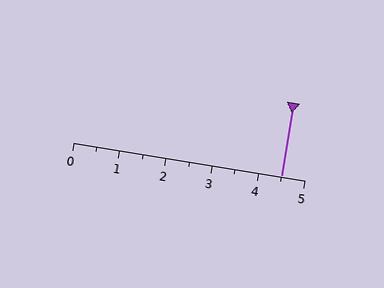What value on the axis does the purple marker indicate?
The marker indicates approximately 4.5.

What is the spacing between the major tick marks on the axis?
The major ticks are spaced 1 apart.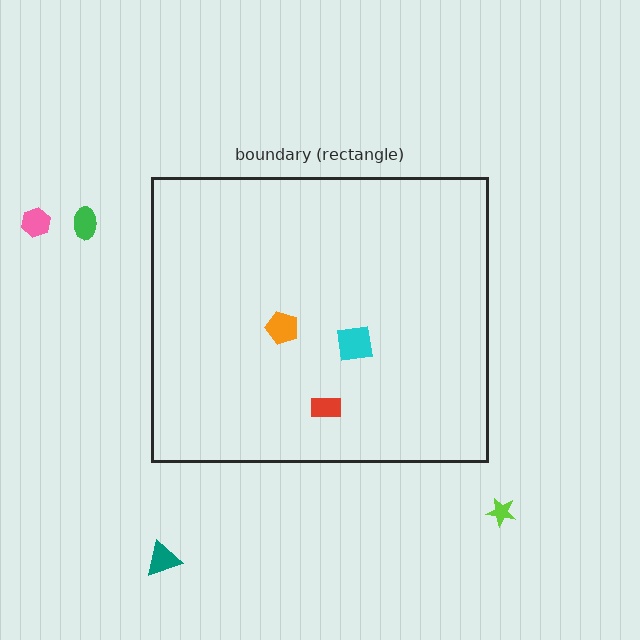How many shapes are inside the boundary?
3 inside, 4 outside.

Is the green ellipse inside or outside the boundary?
Outside.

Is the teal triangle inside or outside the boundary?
Outside.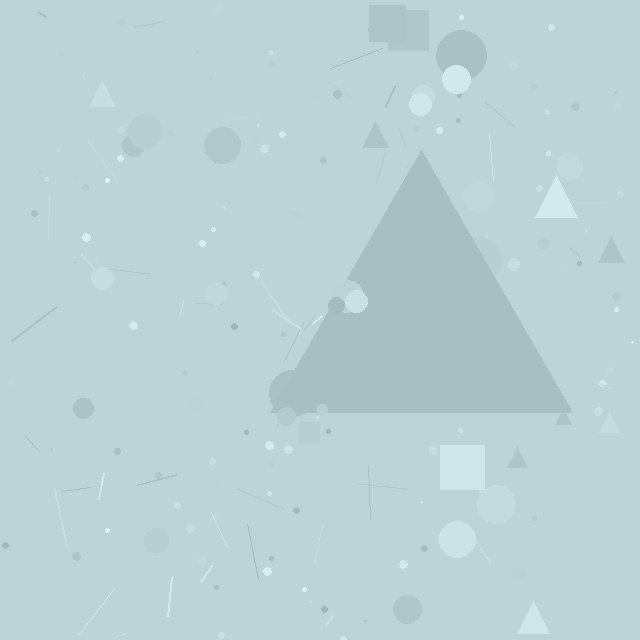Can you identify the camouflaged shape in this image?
The camouflaged shape is a triangle.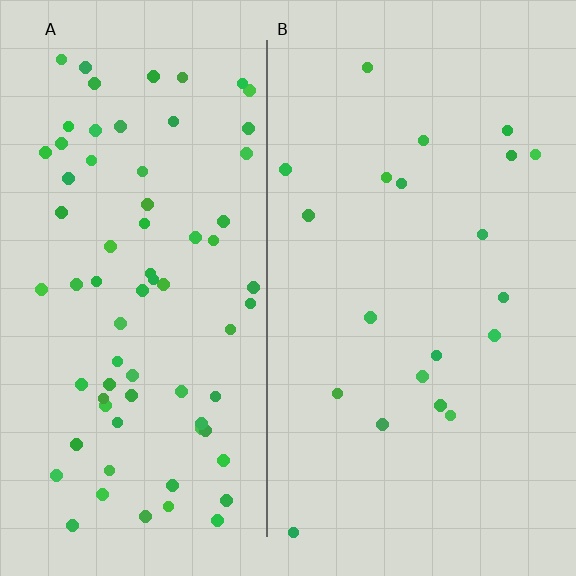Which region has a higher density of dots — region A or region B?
A (the left).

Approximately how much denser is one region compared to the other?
Approximately 3.6× — region A over region B.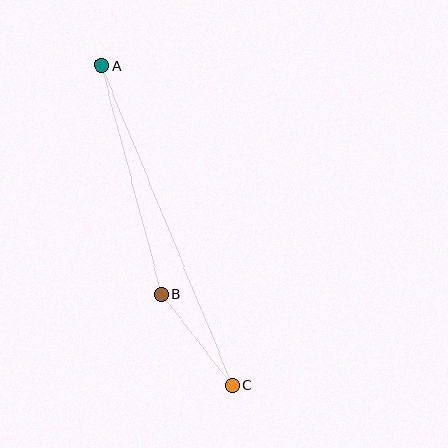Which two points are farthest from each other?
Points A and C are farthest from each other.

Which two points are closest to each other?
Points B and C are closest to each other.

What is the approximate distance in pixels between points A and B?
The distance between A and B is approximately 237 pixels.